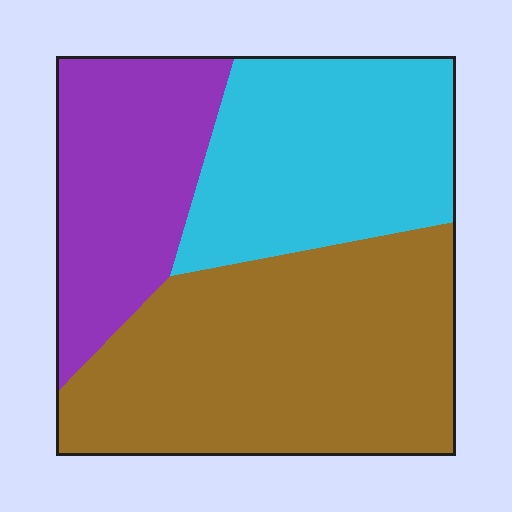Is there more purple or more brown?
Brown.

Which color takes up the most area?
Brown, at roughly 45%.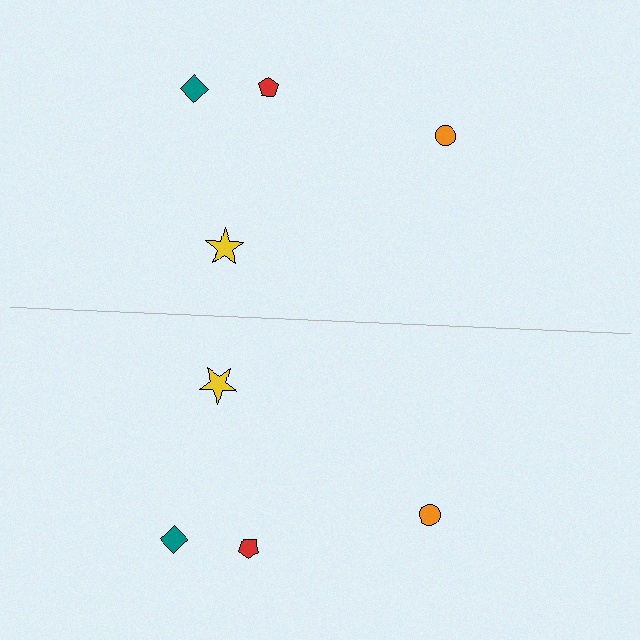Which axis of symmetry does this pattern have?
The pattern has a horizontal axis of symmetry running through the center of the image.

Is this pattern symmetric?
Yes, this pattern has bilateral (reflection) symmetry.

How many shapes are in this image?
There are 8 shapes in this image.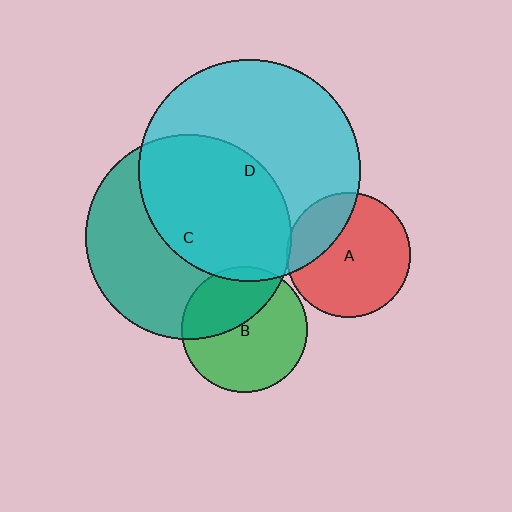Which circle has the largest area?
Circle D (cyan).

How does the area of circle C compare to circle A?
Approximately 2.7 times.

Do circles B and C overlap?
Yes.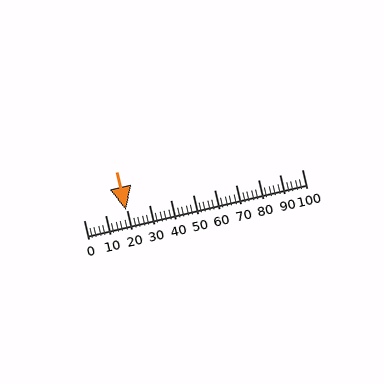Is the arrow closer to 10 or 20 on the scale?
The arrow is closer to 20.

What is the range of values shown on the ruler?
The ruler shows values from 0 to 100.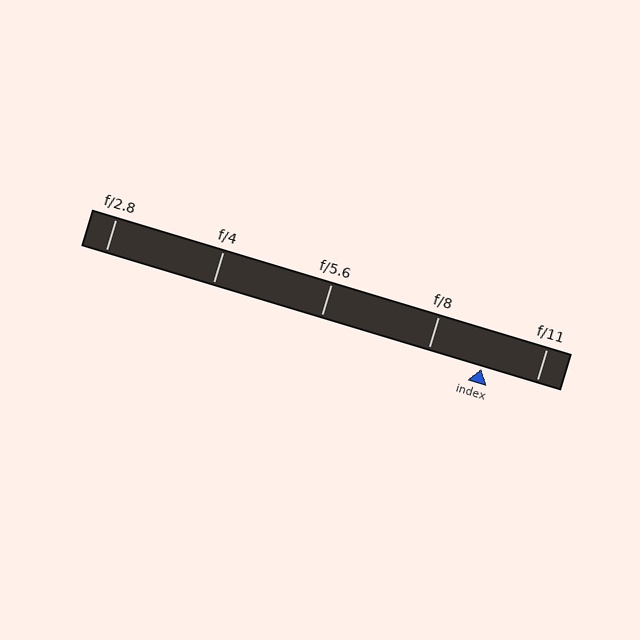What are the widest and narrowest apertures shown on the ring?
The widest aperture shown is f/2.8 and the narrowest is f/11.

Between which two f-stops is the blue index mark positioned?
The index mark is between f/8 and f/11.